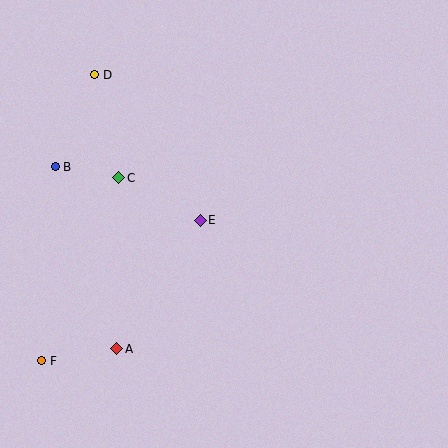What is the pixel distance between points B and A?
The distance between B and A is 192 pixels.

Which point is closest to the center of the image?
Point E at (200, 220) is closest to the center.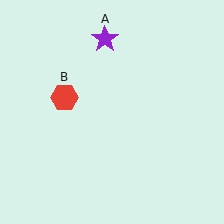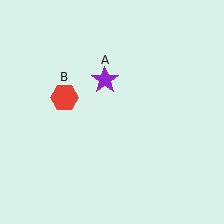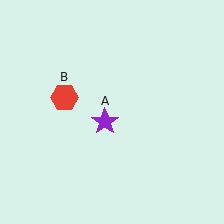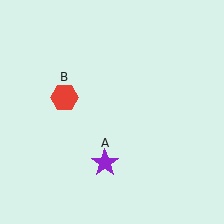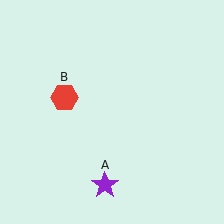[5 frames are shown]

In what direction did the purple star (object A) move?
The purple star (object A) moved down.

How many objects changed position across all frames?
1 object changed position: purple star (object A).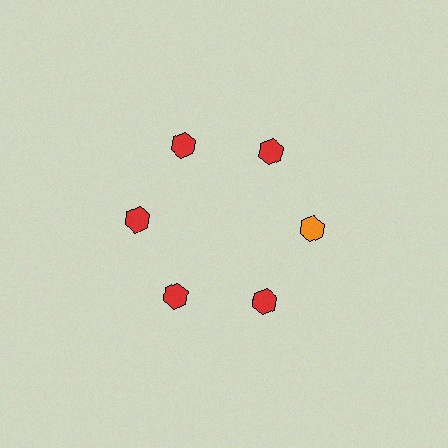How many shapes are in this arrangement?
There are 6 shapes arranged in a ring pattern.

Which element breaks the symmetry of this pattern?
The orange hexagon at roughly the 3 o'clock position breaks the symmetry. All other shapes are red hexagons.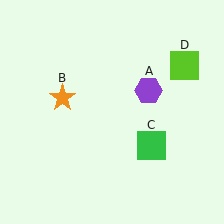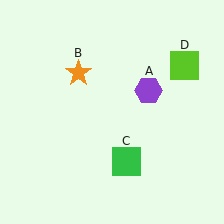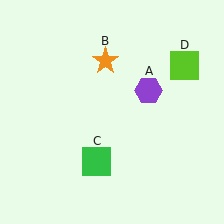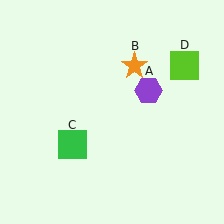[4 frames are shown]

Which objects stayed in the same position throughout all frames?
Purple hexagon (object A) and lime square (object D) remained stationary.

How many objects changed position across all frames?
2 objects changed position: orange star (object B), green square (object C).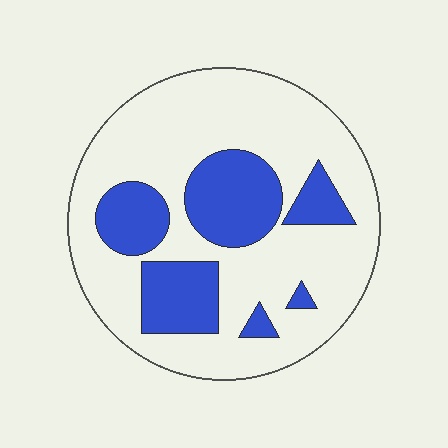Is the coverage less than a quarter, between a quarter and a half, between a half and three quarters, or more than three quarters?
Between a quarter and a half.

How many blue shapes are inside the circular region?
6.